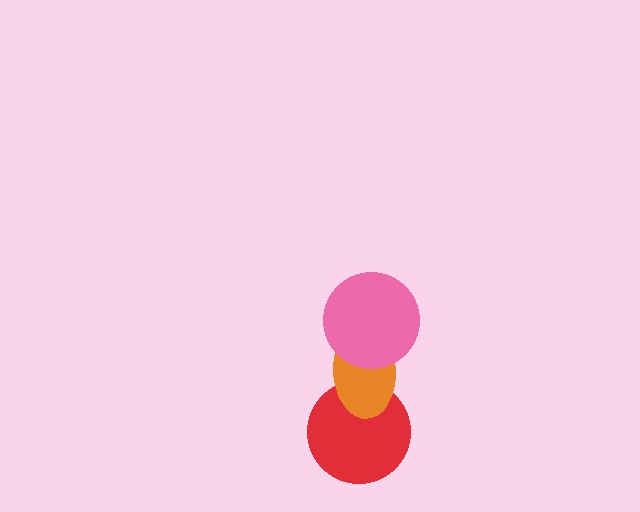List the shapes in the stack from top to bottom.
From top to bottom: the pink circle, the orange ellipse, the red circle.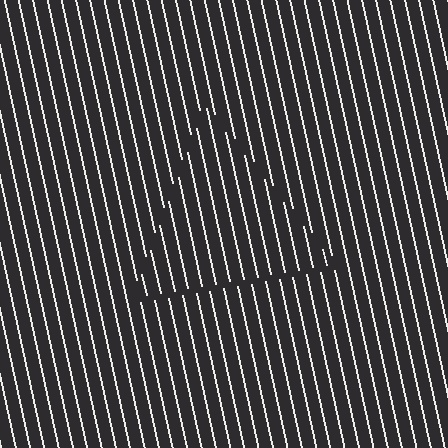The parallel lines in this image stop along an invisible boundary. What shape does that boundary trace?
An illusory triangle. The interior of the shape contains the same grating, shifted by half a period — the contour is defined by the phase discontinuity where line-ends from the inner and outer gratings abut.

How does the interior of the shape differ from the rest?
The interior of the shape contains the same grating, shifted by half a period — the contour is defined by the phase discontinuity where line-ends from the inner and outer gratings abut.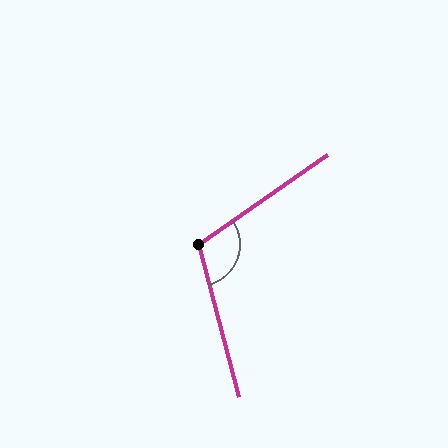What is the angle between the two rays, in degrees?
Approximately 110 degrees.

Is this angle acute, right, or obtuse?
It is obtuse.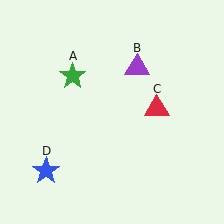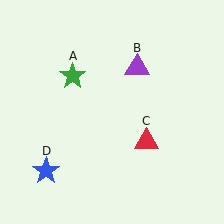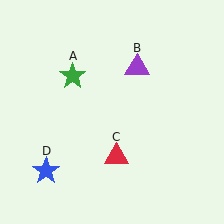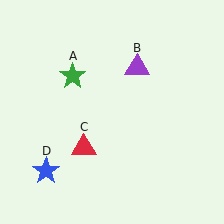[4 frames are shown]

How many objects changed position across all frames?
1 object changed position: red triangle (object C).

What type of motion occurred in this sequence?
The red triangle (object C) rotated clockwise around the center of the scene.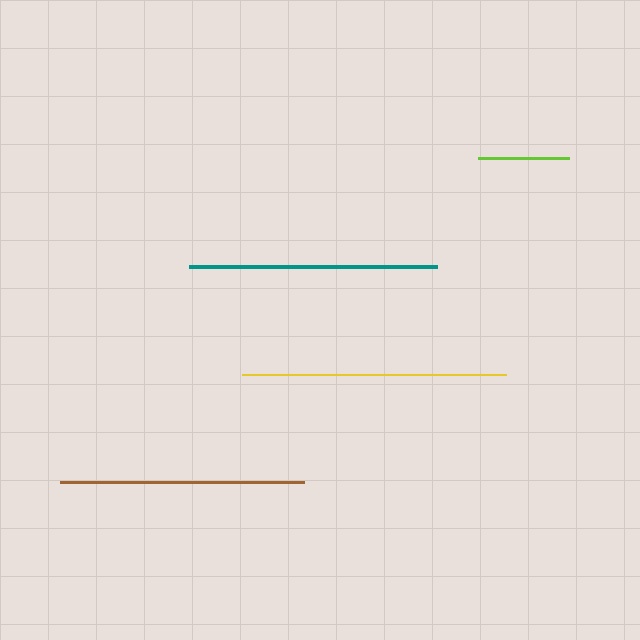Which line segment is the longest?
The yellow line is the longest at approximately 264 pixels.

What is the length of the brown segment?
The brown segment is approximately 244 pixels long.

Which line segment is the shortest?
The lime line is the shortest at approximately 91 pixels.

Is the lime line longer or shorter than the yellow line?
The yellow line is longer than the lime line.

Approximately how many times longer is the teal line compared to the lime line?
The teal line is approximately 2.7 times the length of the lime line.